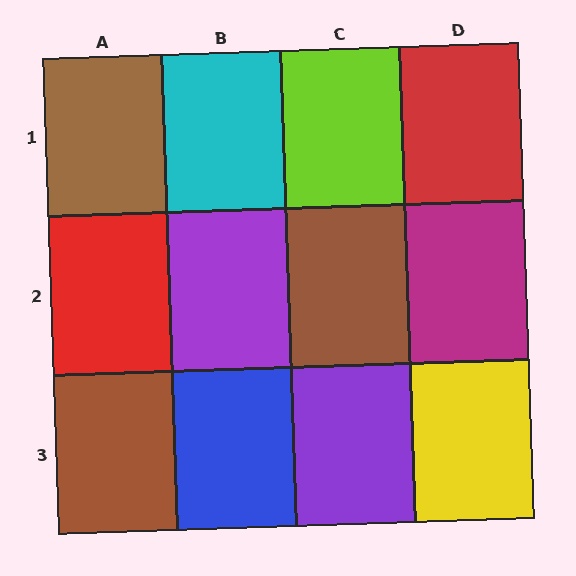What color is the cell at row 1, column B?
Cyan.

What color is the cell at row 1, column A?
Brown.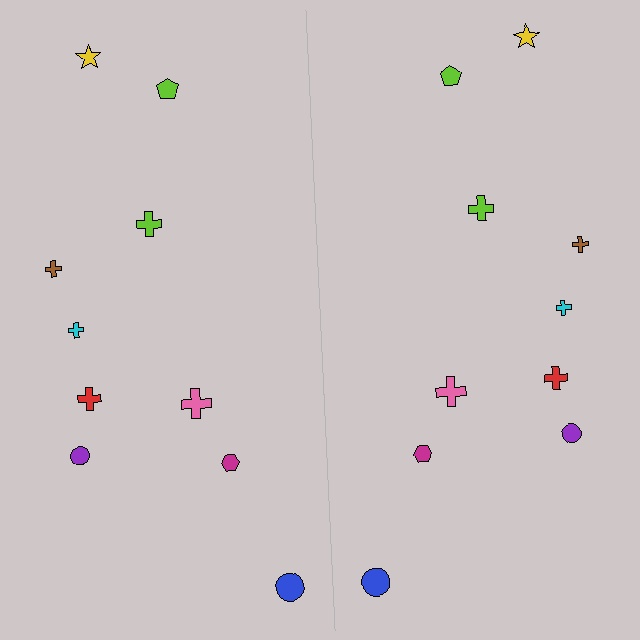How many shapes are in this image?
There are 20 shapes in this image.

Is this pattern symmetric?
Yes, this pattern has bilateral (reflection) symmetry.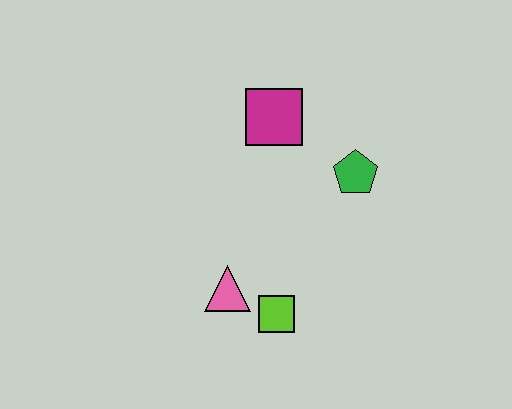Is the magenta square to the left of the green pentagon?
Yes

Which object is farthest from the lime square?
The magenta square is farthest from the lime square.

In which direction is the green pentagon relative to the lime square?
The green pentagon is above the lime square.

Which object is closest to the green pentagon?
The magenta square is closest to the green pentagon.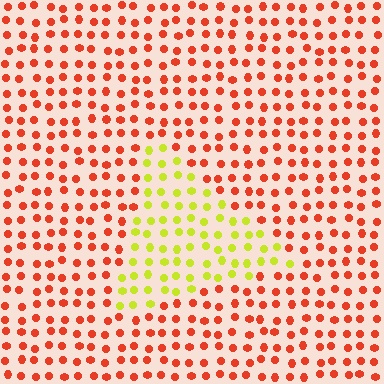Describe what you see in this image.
The image is filled with small red elements in a uniform arrangement. A triangle-shaped region is visible where the elements are tinted to a slightly different hue, forming a subtle color boundary.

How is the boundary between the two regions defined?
The boundary is defined purely by a slight shift in hue (about 64 degrees). Spacing, size, and orientation are identical on both sides.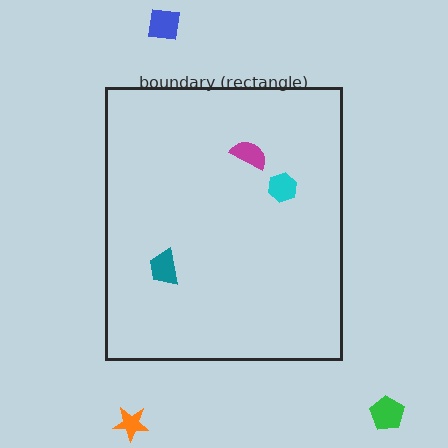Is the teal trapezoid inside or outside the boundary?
Inside.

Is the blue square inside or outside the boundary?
Outside.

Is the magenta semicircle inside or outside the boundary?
Inside.